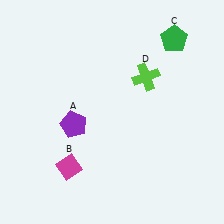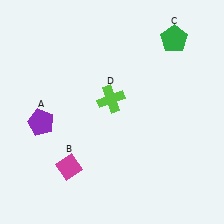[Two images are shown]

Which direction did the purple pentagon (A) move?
The purple pentagon (A) moved left.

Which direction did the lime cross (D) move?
The lime cross (D) moved left.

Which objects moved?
The objects that moved are: the purple pentagon (A), the lime cross (D).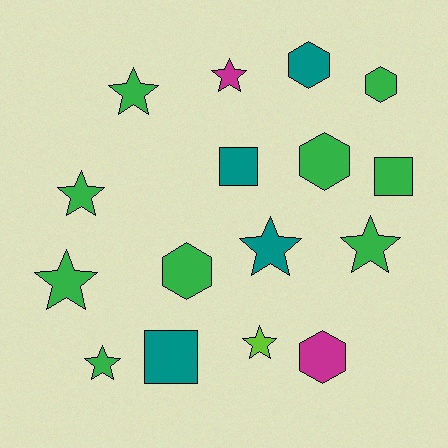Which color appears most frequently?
Green, with 9 objects.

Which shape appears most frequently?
Star, with 8 objects.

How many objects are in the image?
There are 16 objects.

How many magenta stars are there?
There is 1 magenta star.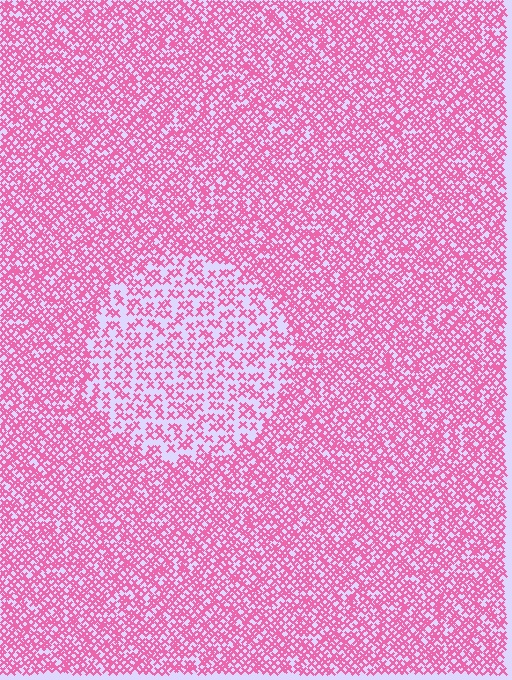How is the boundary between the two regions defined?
The boundary is defined by a change in element density (approximately 2.0x ratio). All elements are the same color, size, and shape.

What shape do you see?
I see a circle.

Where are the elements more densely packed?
The elements are more densely packed outside the circle boundary.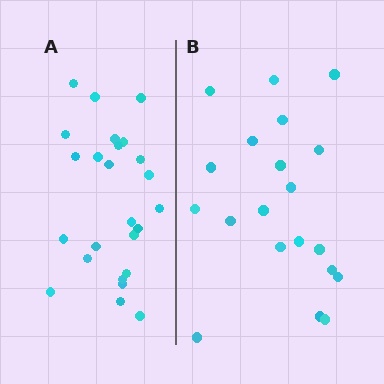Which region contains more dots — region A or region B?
Region A (the left region) has more dots.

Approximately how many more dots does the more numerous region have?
Region A has about 5 more dots than region B.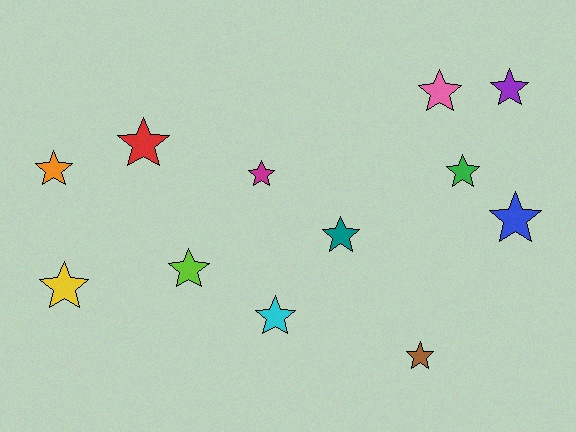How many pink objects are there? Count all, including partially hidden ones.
There is 1 pink object.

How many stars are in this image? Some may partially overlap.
There are 12 stars.